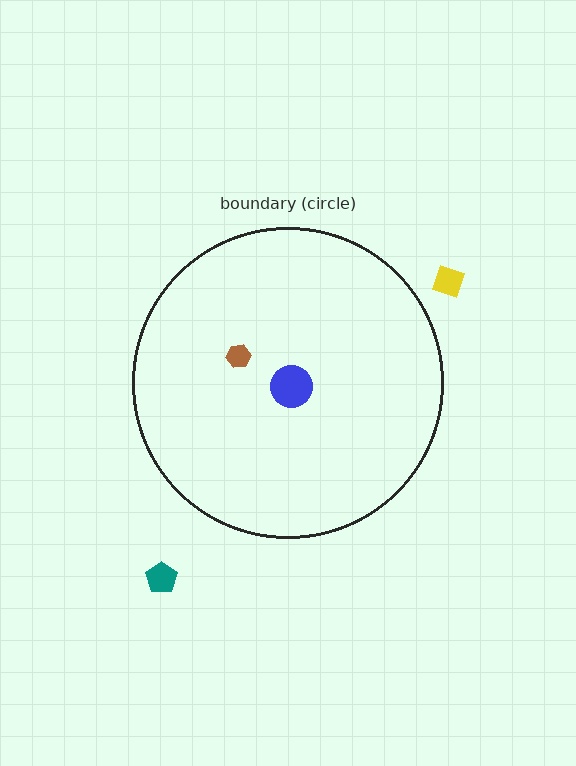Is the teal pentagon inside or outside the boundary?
Outside.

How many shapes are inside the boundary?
2 inside, 2 outside.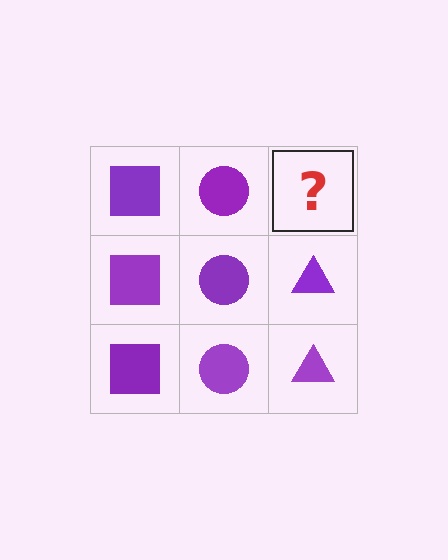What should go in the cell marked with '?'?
The missing cell should contain a purple triangle.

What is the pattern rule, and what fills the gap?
The rule is that each column has a consistent shape. The gap should be filled with a purple triangle.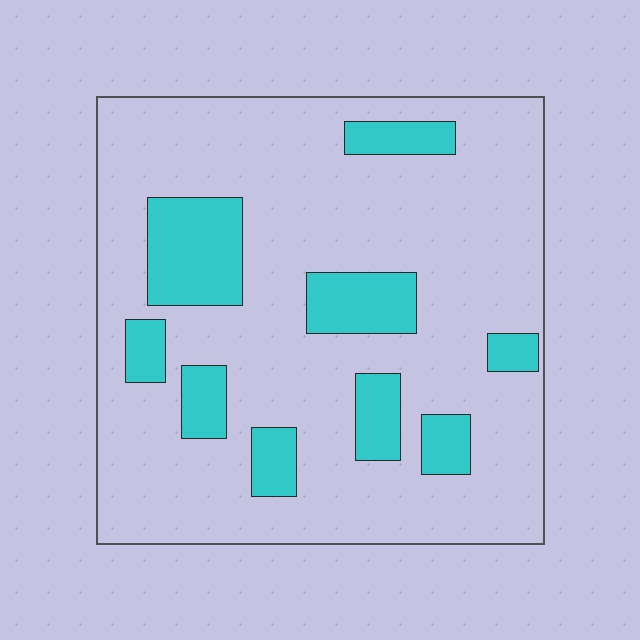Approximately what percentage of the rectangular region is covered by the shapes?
Approximately 20%.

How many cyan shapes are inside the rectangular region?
9.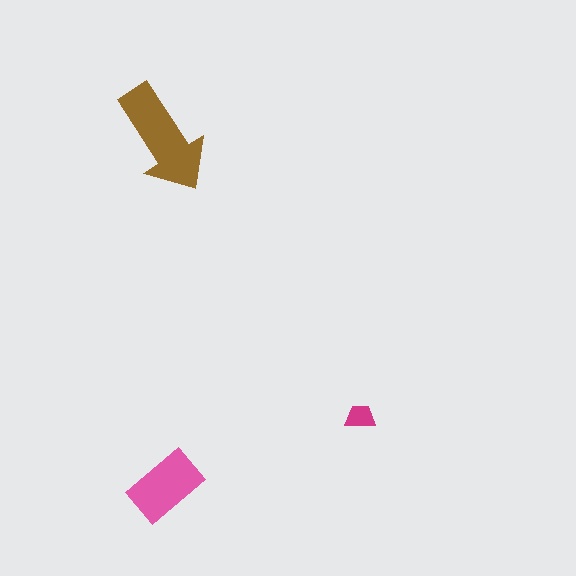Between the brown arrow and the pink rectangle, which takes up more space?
The brown arrow.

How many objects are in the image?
There are 3 objects in the image.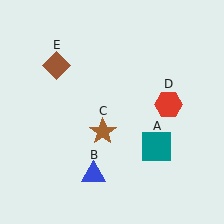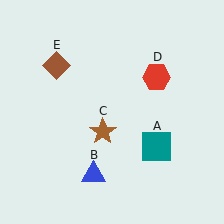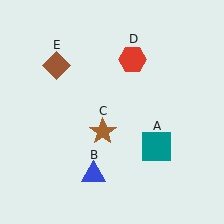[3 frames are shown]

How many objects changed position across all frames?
1 object changed position: red hexagon (object D).